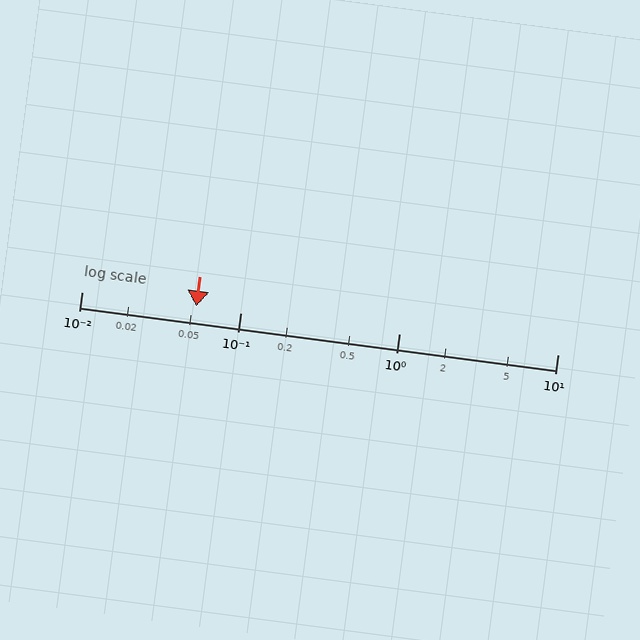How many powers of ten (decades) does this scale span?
The scale spans 3 decades, from 0.01 to 10.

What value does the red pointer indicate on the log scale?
The pointer indicates approximately 0.053.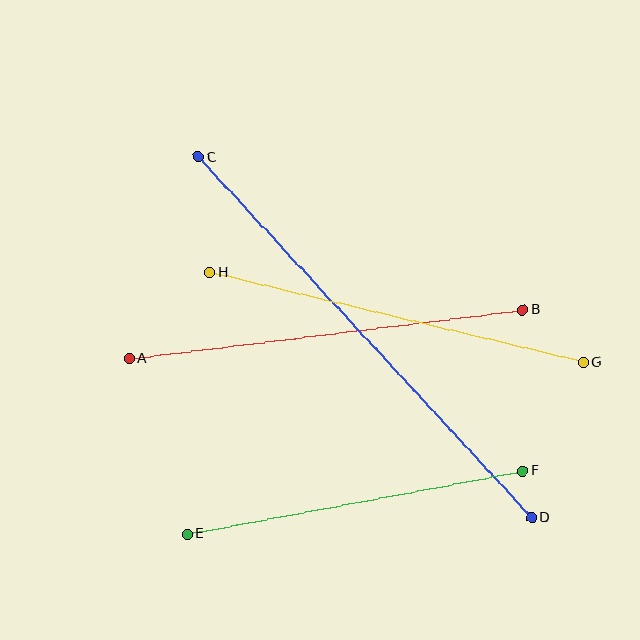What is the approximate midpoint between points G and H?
The midpoint is at approximately (396, 317) pixels.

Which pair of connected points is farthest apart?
Points C and D are farthest apart.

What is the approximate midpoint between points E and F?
The midpoint is at approximately (355, 502) pixels.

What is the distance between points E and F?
The distance is approximately 342 pixels.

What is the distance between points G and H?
The distance is approximately 385 pixels.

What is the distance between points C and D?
The distance is approximately 491 pixels.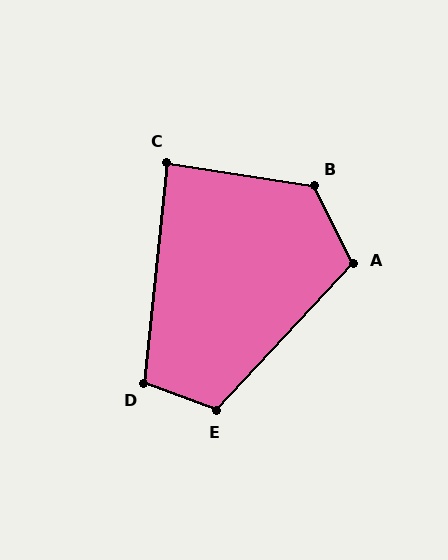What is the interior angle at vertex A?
Approximately 110 degrees (obtuse).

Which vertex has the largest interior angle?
B, at approximately 126 degrees.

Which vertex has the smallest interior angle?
C, at approximately 87 degrees.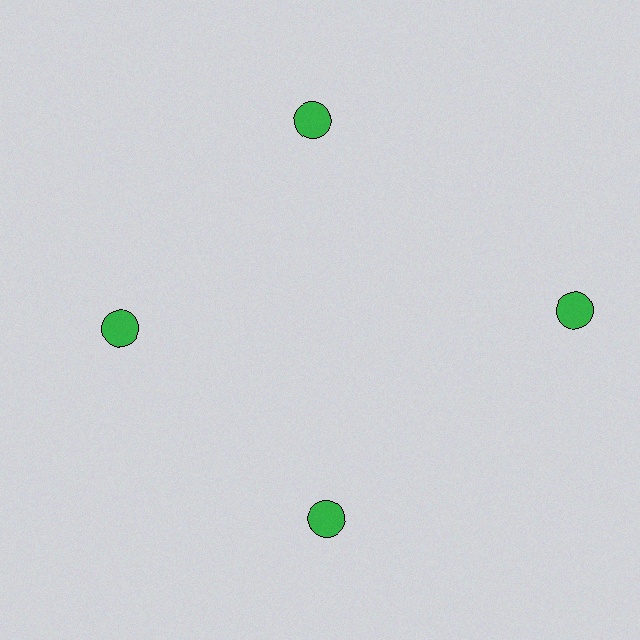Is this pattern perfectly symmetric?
No. The 4 green circles are arranged in a ring, but one element near the 3 o'clock position is pushed outward from the center, breaking the 4-fold rotational symmetry.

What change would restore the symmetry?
The symmetry would be restored by moving it inward, back onto the ring so that all 4 circles sit at equal angles and equal distance from the center.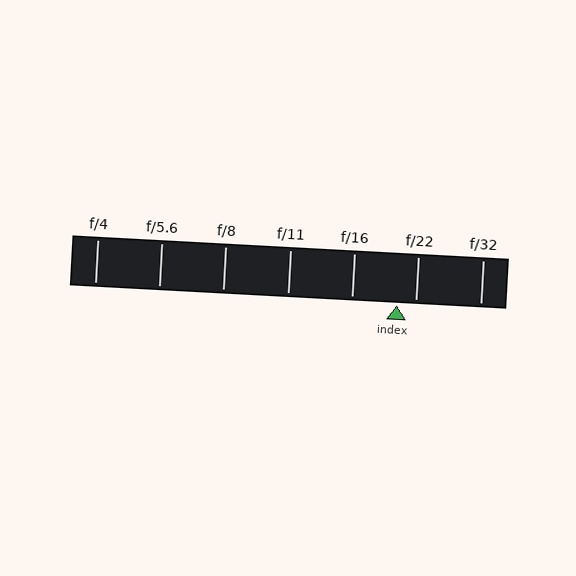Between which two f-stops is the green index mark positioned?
The index mark is between f/16 and f/22.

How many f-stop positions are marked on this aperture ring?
There are 7 f-stop positions marked.